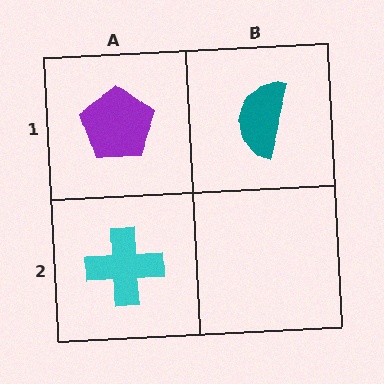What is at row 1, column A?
A purple pentagon.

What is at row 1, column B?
A teal semicircle.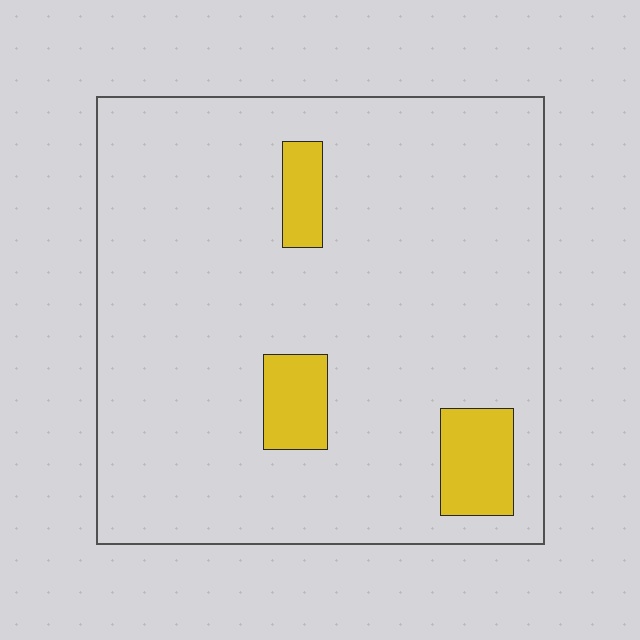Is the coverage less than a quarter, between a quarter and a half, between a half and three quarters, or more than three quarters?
Less than a quarter.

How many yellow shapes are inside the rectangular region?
3.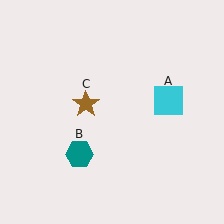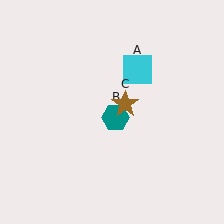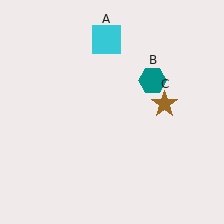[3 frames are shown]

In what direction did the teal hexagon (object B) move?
The teal hexagon (object B) moved up and to the right.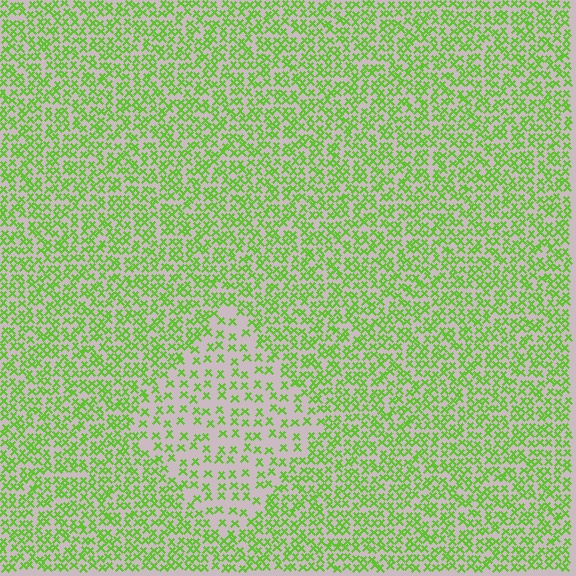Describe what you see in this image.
The image contains small lime elements arranged at two different densities. A diamond-shaped region is visible where the elements are less densely packed than the surrounding area.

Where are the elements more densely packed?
The elements are more densely packed outside the diamond boundary.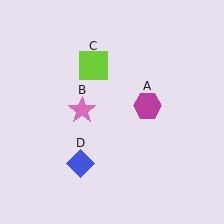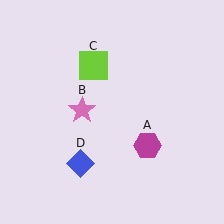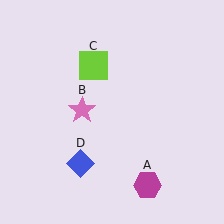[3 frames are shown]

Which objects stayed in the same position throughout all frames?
Pink star (object B) and lime square (object C) and blue diamond (object D) remained stationary.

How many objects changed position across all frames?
1 object changed position: magenta hexagon (object A).